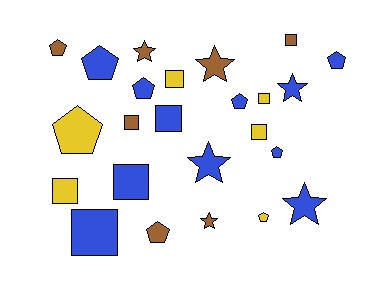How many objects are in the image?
There are 24 objects.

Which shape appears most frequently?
Pentagon, with 9 objects.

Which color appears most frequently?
Blue, with 11 objects.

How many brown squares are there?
There are 2 brown squares.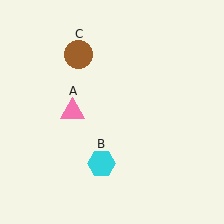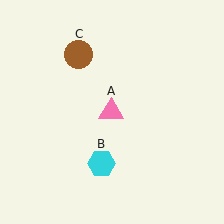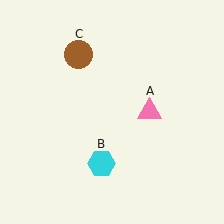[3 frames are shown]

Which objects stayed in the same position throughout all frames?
Cyan hexagon (object B) and brown circle (object C) remained stationary.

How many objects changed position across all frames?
1 object changed position: pink triangle (object A).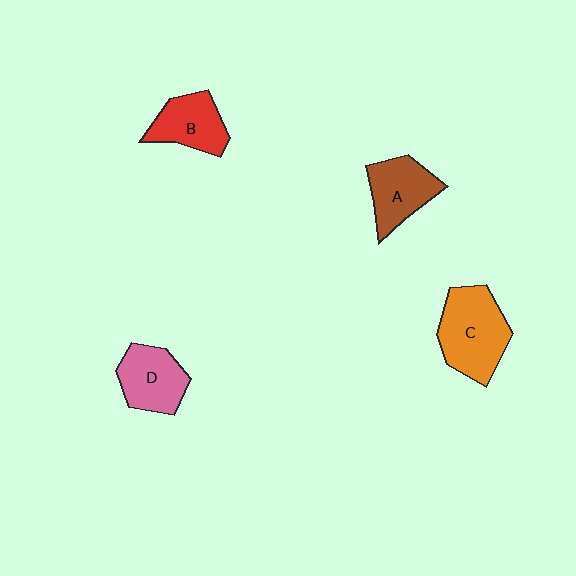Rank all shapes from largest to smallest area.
From largest to smallest: C (orange), D (pink), A (brown), B (red).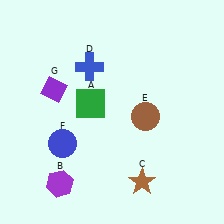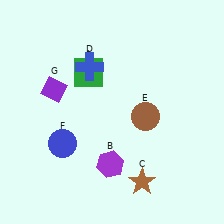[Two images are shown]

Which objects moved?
The objects that moved are: the green square (A), the purple hexagon (B).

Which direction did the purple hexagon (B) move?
The purple hexagon (B) moved right.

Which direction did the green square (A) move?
The green square (A) moved up.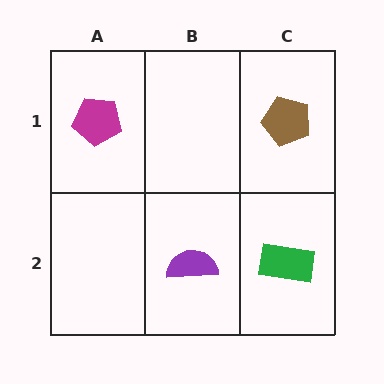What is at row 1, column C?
A brown pentagon.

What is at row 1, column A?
A magenta pentagon.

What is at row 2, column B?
A purple semicircle.